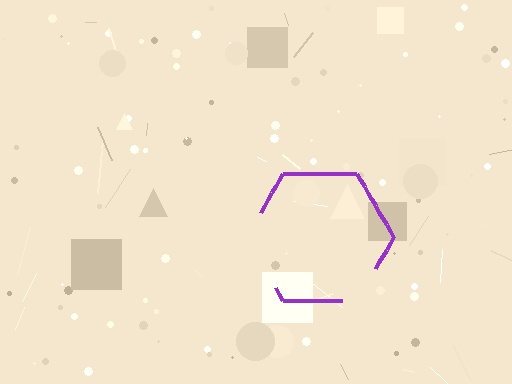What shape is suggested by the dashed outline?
The dashed outline suggests a hexagon.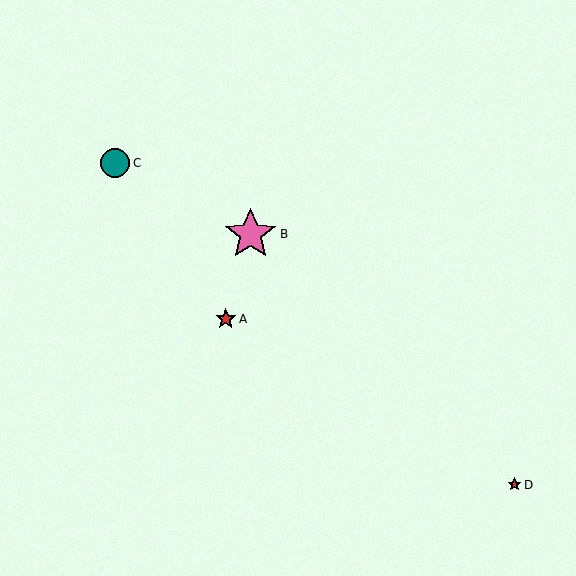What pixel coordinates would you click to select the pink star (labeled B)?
Click at (251, 234) to select the pink star B.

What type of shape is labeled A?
Shape A is a red star.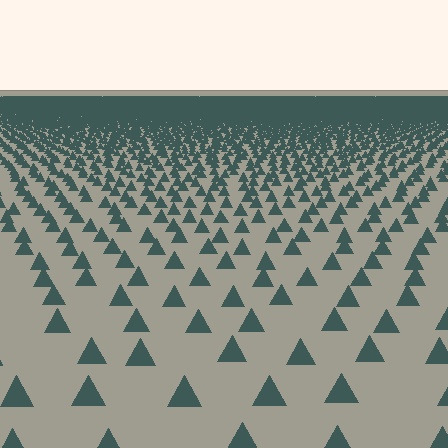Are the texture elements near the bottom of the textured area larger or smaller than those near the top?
Larger. Near the bottom, elements are closer to the viewer and appear at a bigger on-screen size.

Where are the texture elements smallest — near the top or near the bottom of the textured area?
Near the top.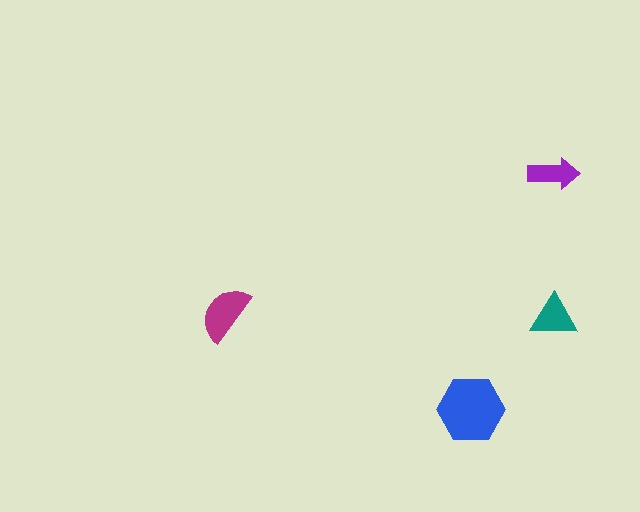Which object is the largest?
The blue hexagon.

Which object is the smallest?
The purple arrow.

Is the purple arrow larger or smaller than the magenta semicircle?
Smaller.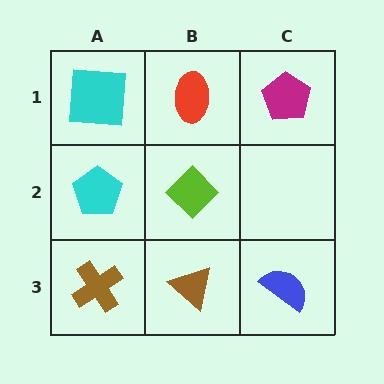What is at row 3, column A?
A brown cross.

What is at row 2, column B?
A lime diamond.